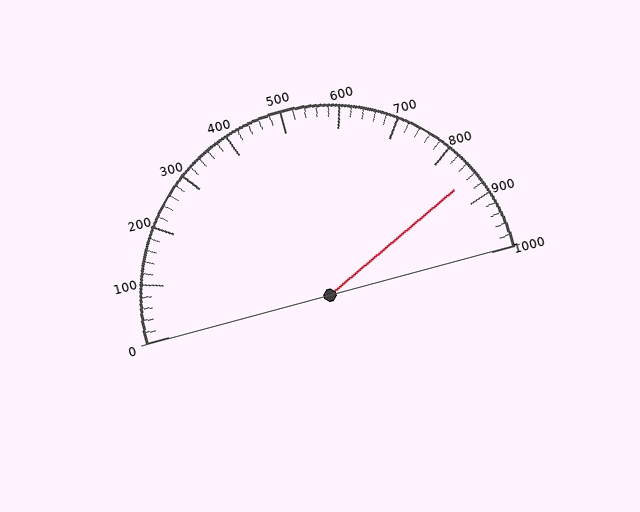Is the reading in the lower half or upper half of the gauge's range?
The reading is in the upper half of the range (0 to 1000).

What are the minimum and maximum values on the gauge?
The gauge ranges from 0 to 1000.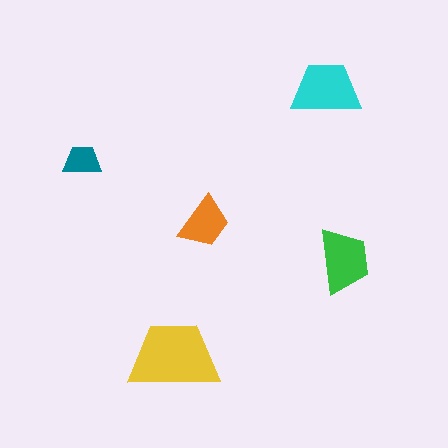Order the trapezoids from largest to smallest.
the yellow one, the cyan one, the green one, the orange one, the teal one.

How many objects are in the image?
There are 5 objects in the image.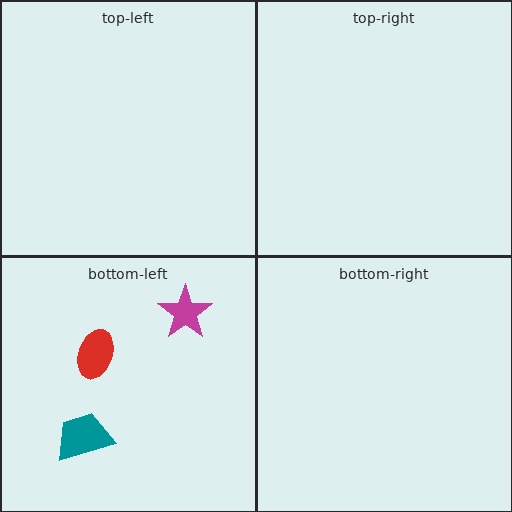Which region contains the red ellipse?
The bottom-left region.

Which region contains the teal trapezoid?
The bottom-left region.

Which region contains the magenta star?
The bottom-left region.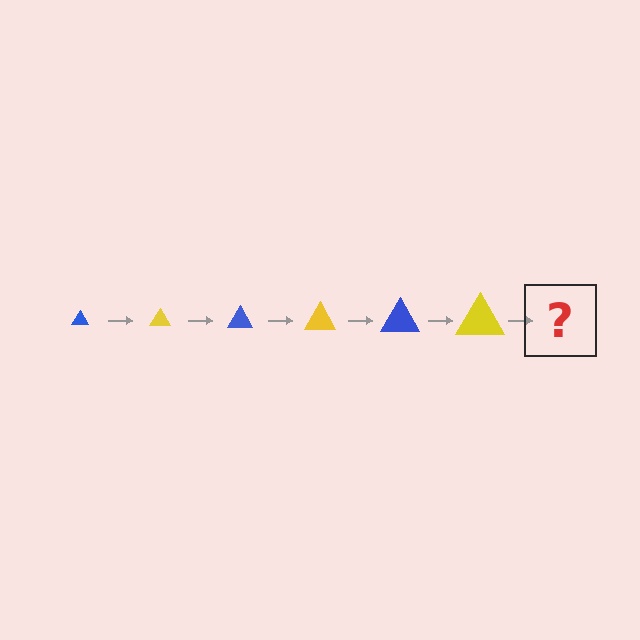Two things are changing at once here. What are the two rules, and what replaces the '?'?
The two rules are that the triangle grows larger each step and the color cycles through blue and yellow. The '?' should be a blue triangle, larger than the previous one.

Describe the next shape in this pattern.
It should be a blue triangle, larger than the previous one.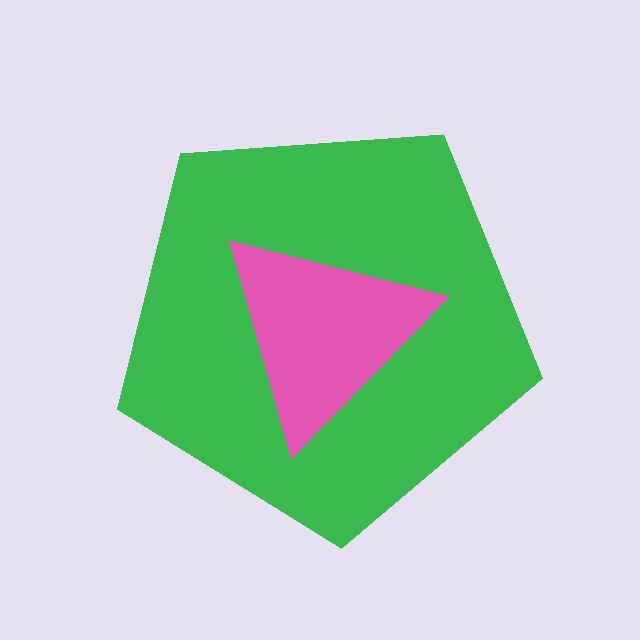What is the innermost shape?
The pink triangle.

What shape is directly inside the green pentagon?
The pink triangle.